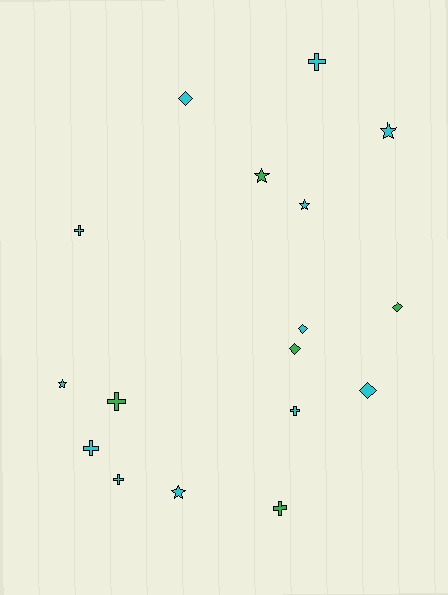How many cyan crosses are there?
There are 5 cyan crosses.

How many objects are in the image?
There are 17 objects.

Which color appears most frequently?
Cyan, with 12 objects.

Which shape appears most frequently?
Cross, with 7 objects.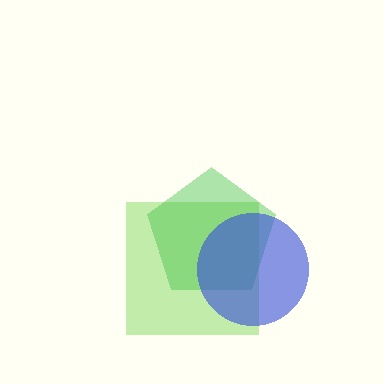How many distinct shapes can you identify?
There are 3 distinct shapes: a lime square, a green pentagon, a blue circle.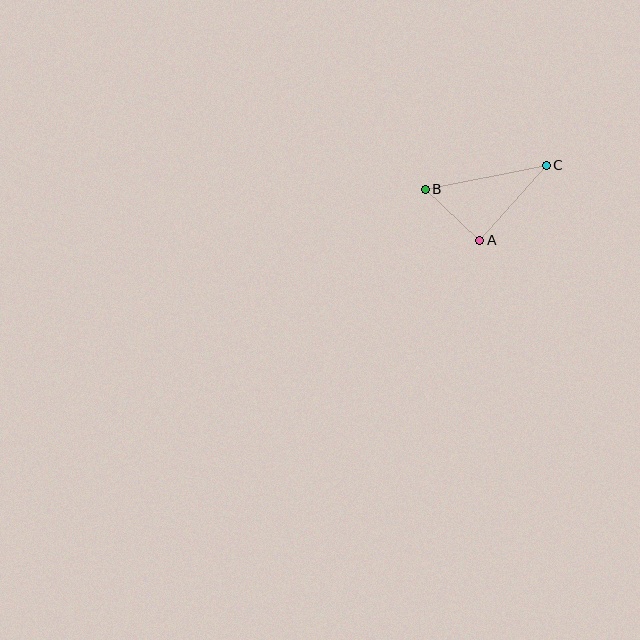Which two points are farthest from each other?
Points B and C are farthest from each other.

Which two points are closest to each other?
Points A and B are closest to each other.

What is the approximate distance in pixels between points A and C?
The distance between A and C is approximately 100 pixels.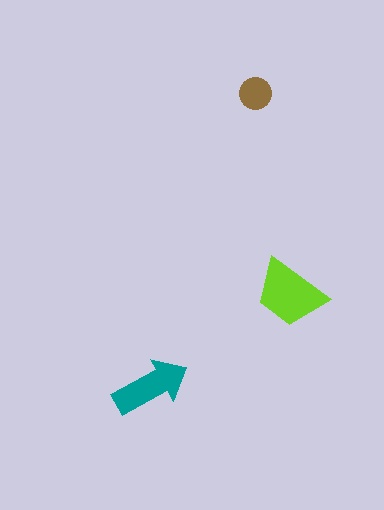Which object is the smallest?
The brown circle.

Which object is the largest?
The lime trapezoid.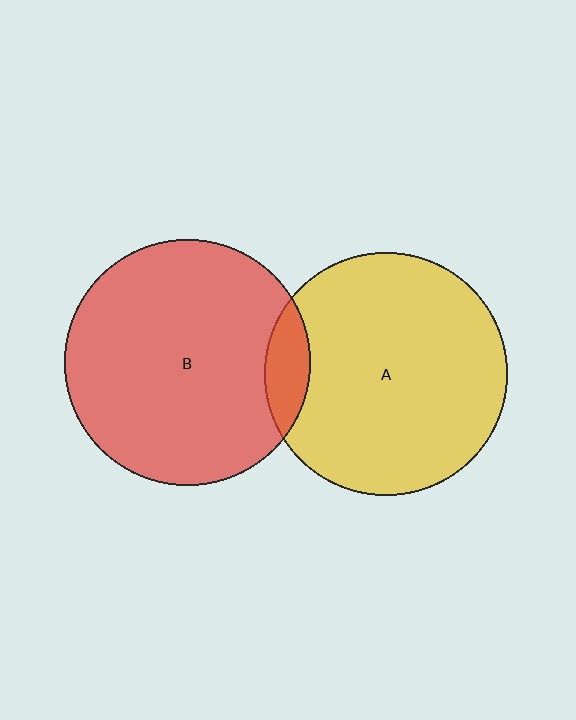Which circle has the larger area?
Circle B (red).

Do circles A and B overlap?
Yes.